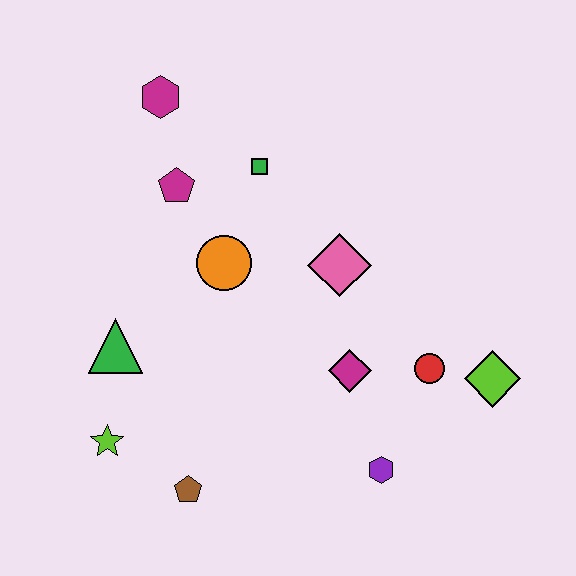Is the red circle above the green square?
No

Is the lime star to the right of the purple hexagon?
No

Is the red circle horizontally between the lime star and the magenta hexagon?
No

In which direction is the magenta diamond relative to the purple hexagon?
The magenta diamond is above the purple hexagon.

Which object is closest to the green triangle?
The lime star is closest to the green triangle.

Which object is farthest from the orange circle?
The lime diamond is farthest from the orange circle.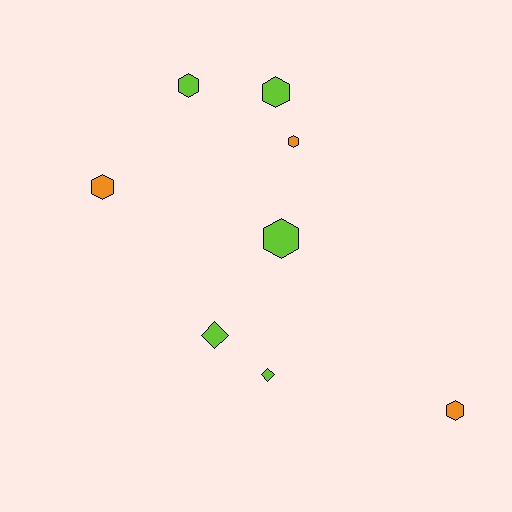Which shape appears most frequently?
Hexagon, with 6 objects.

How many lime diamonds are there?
There are 2 lime diamonds.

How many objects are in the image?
There are 8 objects.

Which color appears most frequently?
Lime, with 5 objects.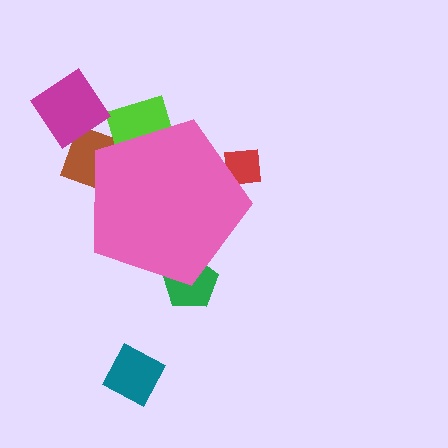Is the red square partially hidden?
Yes, the red square is partially hidden behind the pink pentagon.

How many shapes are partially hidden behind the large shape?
4 shapes are partially hidden.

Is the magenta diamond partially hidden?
No, the magenta diamond is fully visible.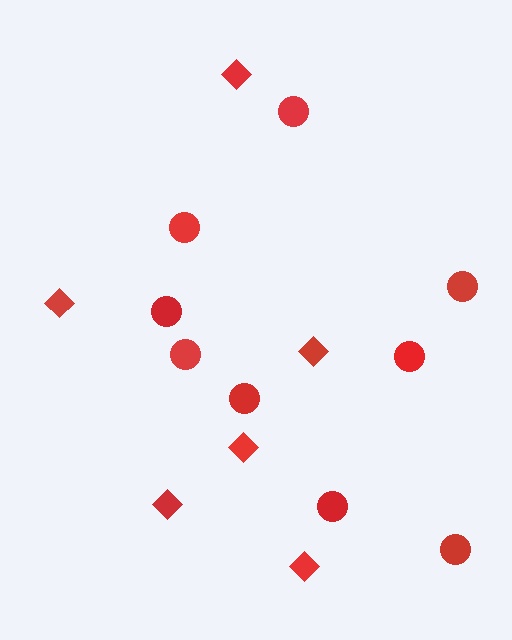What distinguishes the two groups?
There are 2 groups: one group of circles (9) and one group of diamonds (6).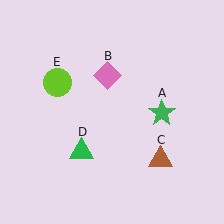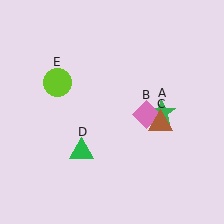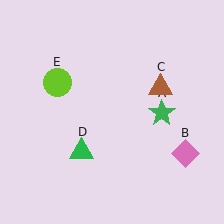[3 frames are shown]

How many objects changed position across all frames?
2 objects changed position: pink diamond (object B), brown triangle (object C).